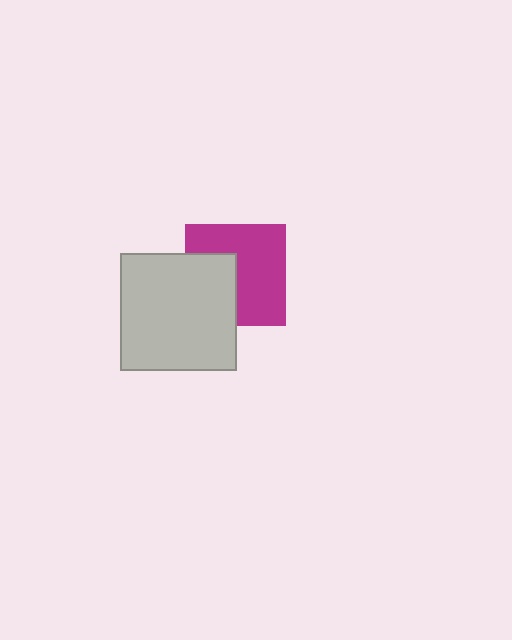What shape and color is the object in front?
The object in front is a light gray square.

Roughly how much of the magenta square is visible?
About half of it is visible (roughly 63%).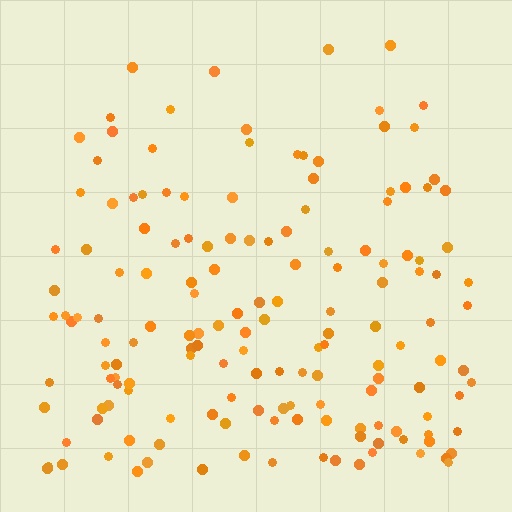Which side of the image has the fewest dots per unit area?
The top.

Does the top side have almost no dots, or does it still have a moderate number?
Still a moderate number, just noticeably fewer than the bottom.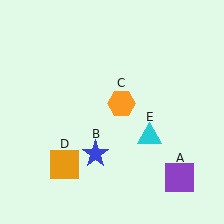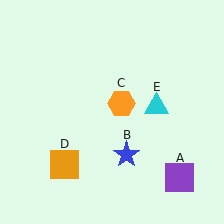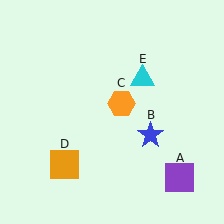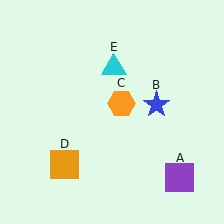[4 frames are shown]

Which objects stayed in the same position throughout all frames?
Purple square (object A) and orange hexagon (object C) and orange square (object D) remained stationary.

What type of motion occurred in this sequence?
The blue star (object B), cyan triangle (object E) rotated counterclockwise around the center of the scene.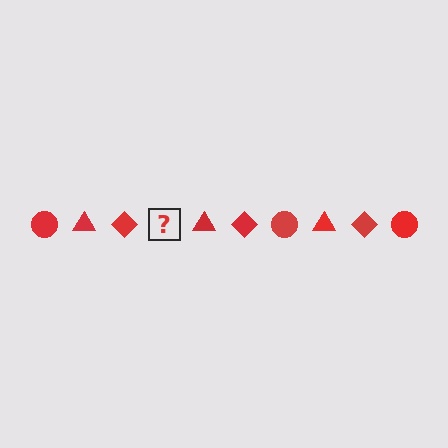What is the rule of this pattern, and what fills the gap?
The rule is that the pattern cycles through circle, triangle, diamond shapes in red. The gap should be filled with a red circle.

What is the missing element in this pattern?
The missing element is a red circle.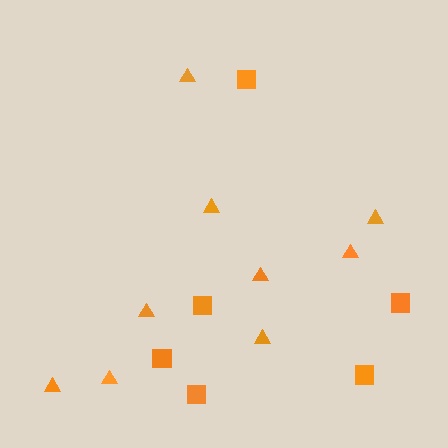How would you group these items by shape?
There are 2 groups: one group of triangles (9) and one group of squares (6).